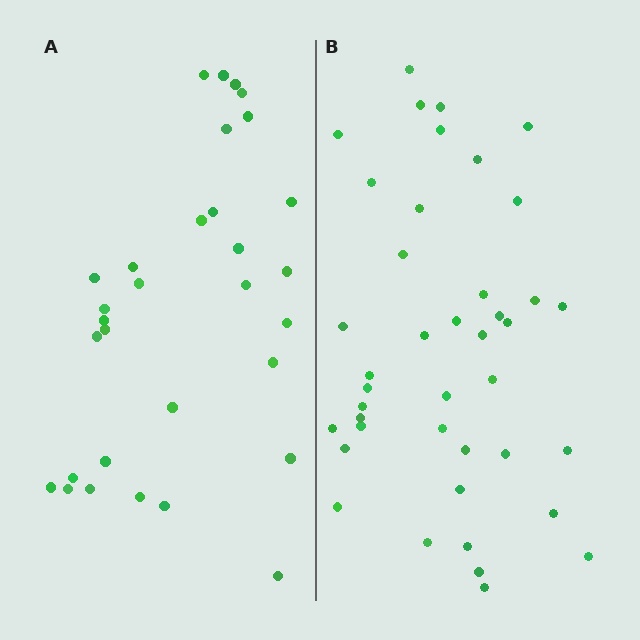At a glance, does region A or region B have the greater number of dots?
Region B (the right region) has more dots.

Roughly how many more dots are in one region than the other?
Region B has roughly 10 or so more dots than region A.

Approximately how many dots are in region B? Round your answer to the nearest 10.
About 40 dots. (The exact count is 41, which rounds to 40.)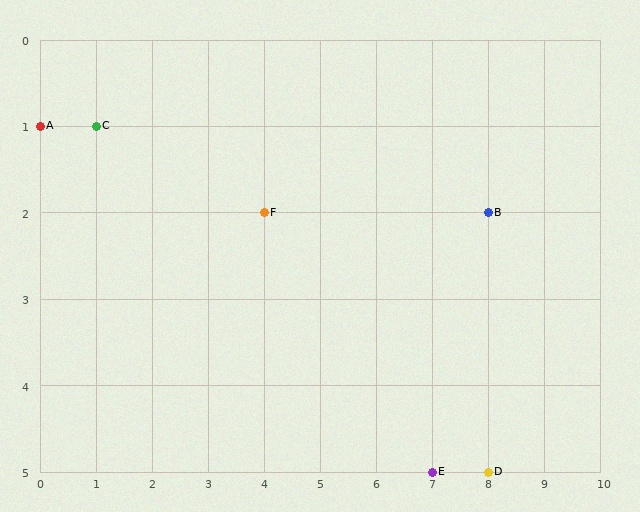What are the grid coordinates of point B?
Point B is at grid coordinates (8, 2).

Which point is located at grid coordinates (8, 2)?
Point B is at (8, 2).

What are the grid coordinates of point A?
Point A is at grid coordinates (0, 1).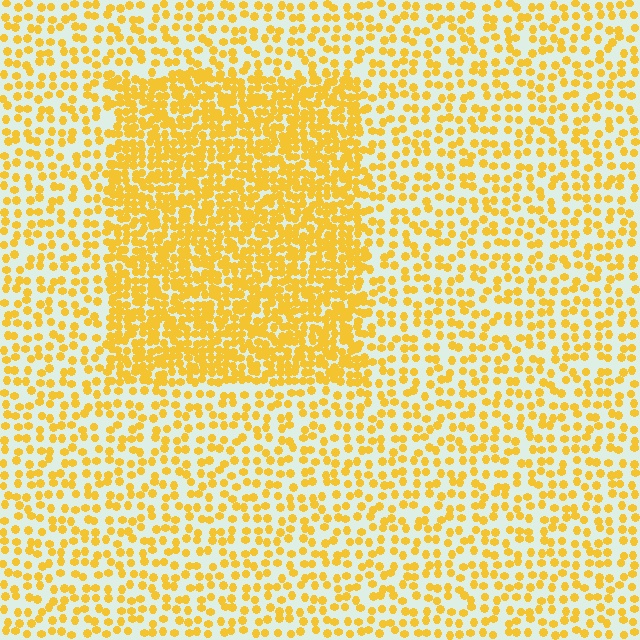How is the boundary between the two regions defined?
The boundary is defined by a change in element density (approximately 2.2x ratio). All elements are the same color, size, and shape.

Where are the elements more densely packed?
The elements are more densely packed inside the rectangle boundary.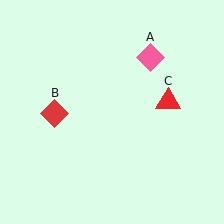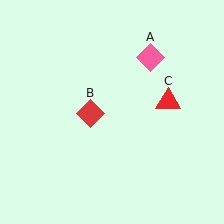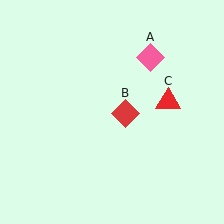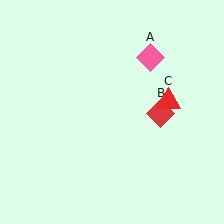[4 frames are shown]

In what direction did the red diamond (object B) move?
The red diamond (object B) moved right.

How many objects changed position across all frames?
1 object changed position: red diamond (object B).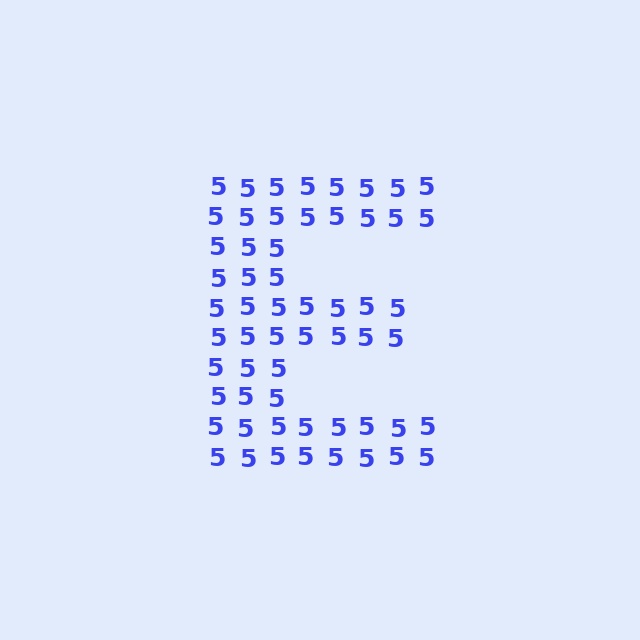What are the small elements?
The small elements are digit 5's.